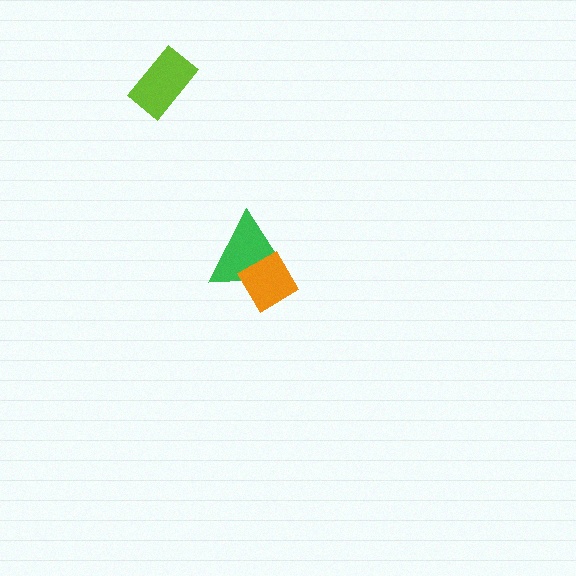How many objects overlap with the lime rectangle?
0 objects overlap with the lime rectangle.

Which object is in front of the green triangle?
The orange diamond is in front of the green triangle.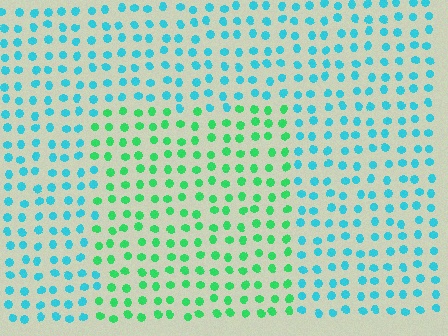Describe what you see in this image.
The image is filled with small cyan elements in a uniform arrangement. A rectangle-shaped region is visible where the elements are tinted to a slightly different hue, forming a subtle color boundary.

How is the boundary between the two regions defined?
The boundary is defined purely by a slight shift in hue (about 48 degrees). Spacing, size, and orientation are identical on both sides.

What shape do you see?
I see a rectangle.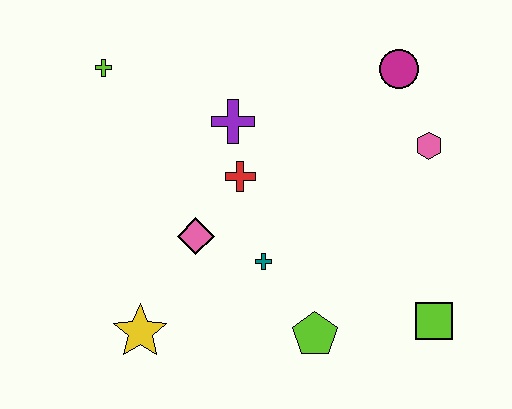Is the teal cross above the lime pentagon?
Yes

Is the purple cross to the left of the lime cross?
No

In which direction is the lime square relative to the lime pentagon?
The lime square is to the right of the lime pentagon.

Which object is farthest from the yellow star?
The magenta circle is farthest from the yellow star.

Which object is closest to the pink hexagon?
The magenta circle is closest to the pink hexagon.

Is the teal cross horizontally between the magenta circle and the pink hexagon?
No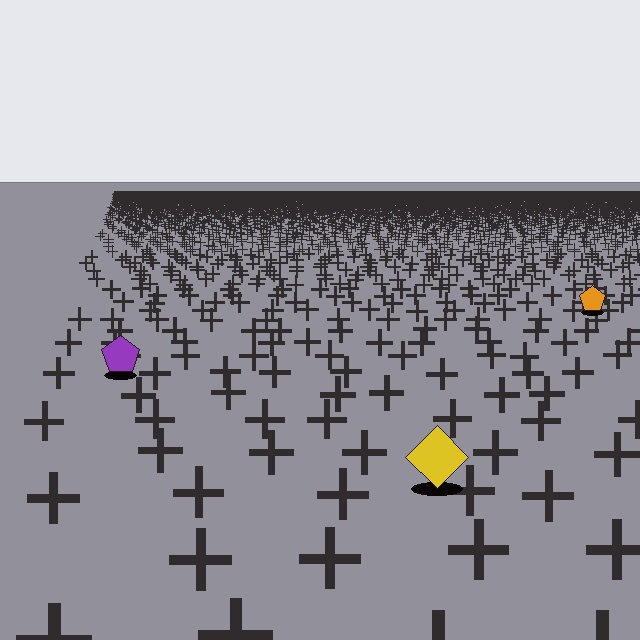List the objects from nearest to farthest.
From nearest to farthest: the yellow diamond, the purple pentagon, the orange pentagon.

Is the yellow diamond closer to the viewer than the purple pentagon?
Yes. The yellow diamond is closer — you can tell from the texture gradient: the ground texture is coarser near it.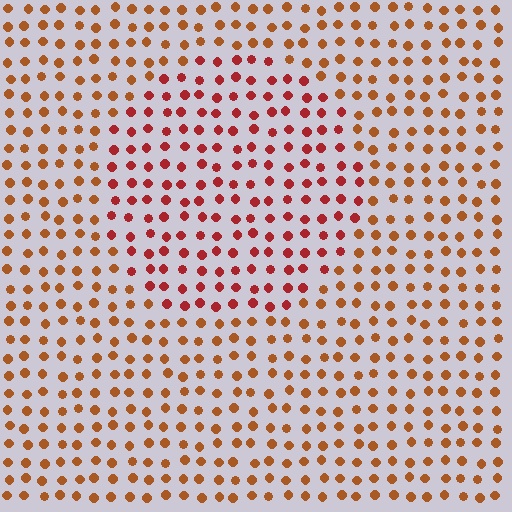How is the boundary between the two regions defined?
The boundary is defined purely by a slight shift in hue (about 28 degrees). Spacing, size, and orientation are identical on both sides.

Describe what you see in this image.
The image is filled with small brown elements in a uniform arrangement. A circle-shaped region is visible where the elements are tinted to a slightly different hue, forming a subtle color boundary.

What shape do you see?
I see a circle.